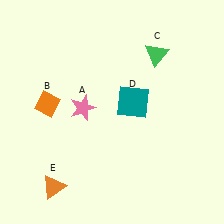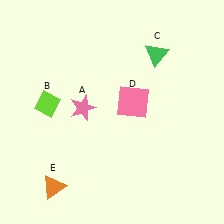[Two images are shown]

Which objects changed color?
B changed from orange to lime. D changed from teal to pink.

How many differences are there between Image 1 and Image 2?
There are 2 differences between the two images.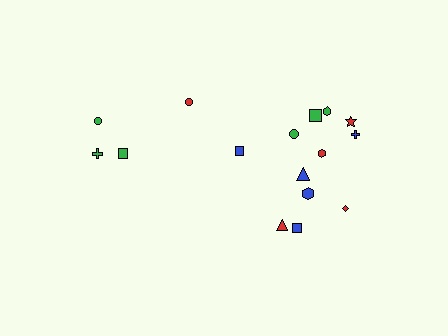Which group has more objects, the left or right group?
The right group.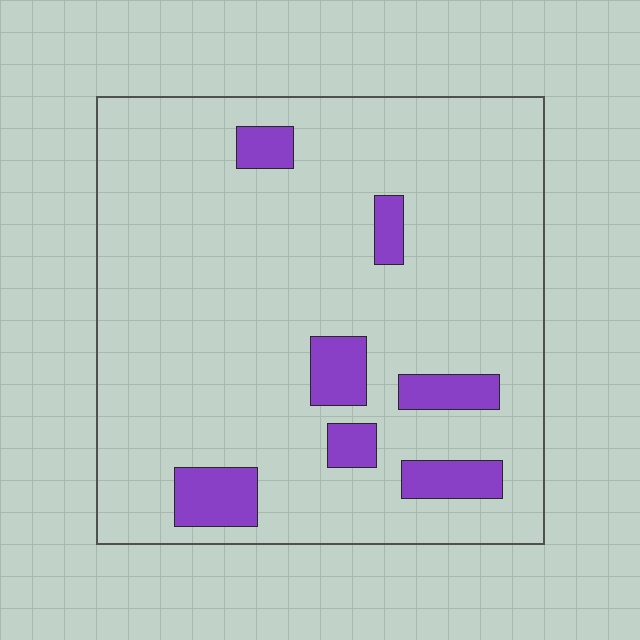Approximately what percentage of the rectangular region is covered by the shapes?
Approximately 10%.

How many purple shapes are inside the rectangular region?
7.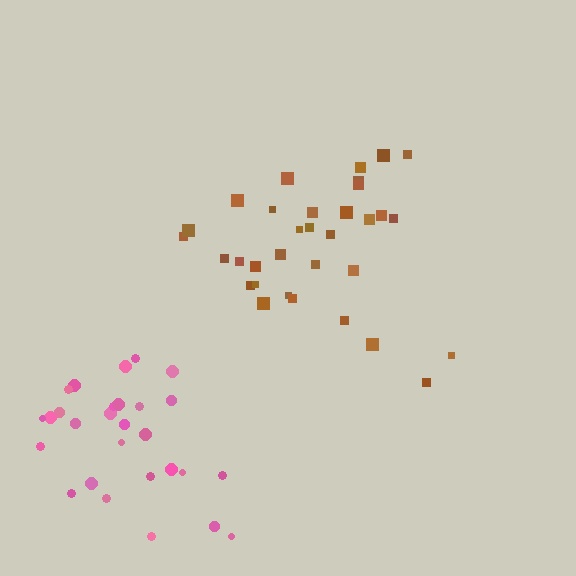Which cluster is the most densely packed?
Pink.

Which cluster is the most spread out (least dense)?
Brown.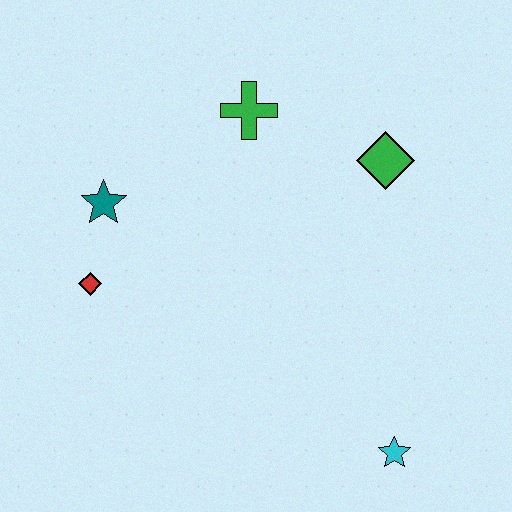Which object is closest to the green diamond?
The green cross is closest to the green diamond.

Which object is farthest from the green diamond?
The red diamond is farthest from the green diamond.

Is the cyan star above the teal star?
No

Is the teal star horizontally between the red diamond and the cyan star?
Yes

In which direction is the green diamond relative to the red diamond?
The green diamond is to the right of the red diamond.